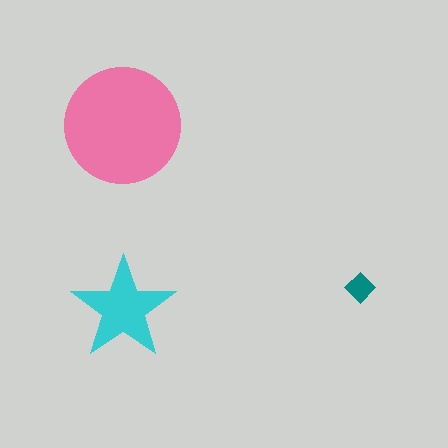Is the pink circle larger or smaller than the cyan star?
Larger.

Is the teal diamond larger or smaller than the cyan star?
Smaller.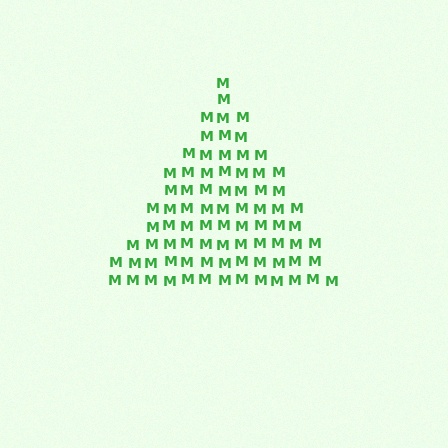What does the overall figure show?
The overall figure shows a triangle.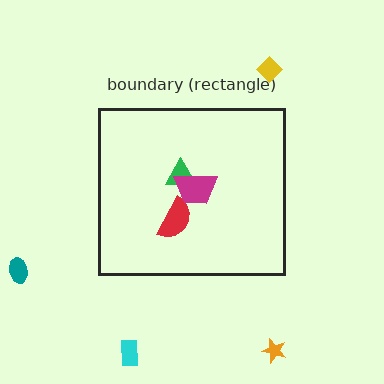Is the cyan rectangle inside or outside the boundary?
Outside.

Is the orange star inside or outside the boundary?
Outside.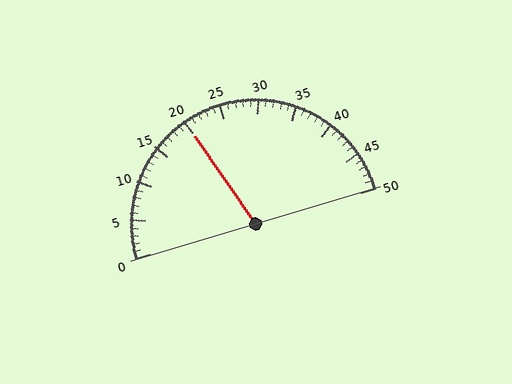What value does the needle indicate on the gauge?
The needle indicates approximately 20.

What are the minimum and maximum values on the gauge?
The gauge ranges from 0 to 50.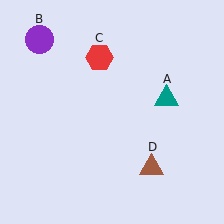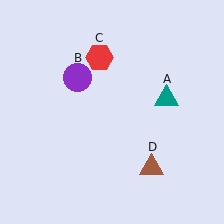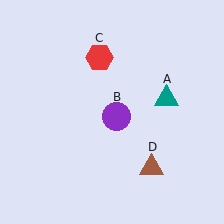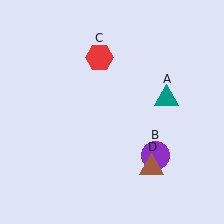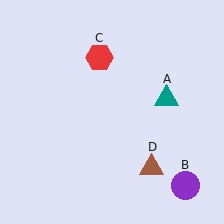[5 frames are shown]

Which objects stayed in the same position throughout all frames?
Teal triangle (object A) and red hexagon (object C) and brown triangle (object D) remained stationary.